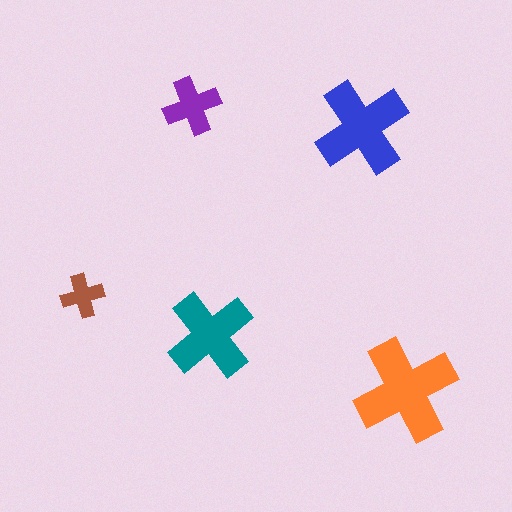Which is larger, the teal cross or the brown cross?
The teal one.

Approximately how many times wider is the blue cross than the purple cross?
About 1.5 times wider.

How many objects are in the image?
There are 5 objects in the image.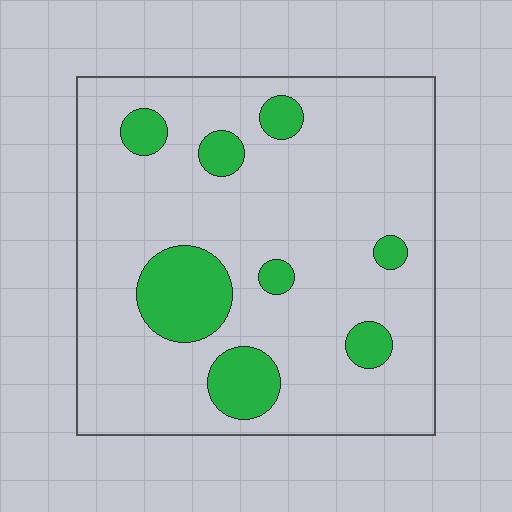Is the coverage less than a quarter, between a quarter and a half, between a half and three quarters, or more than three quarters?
Less than a quarter.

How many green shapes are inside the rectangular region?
8.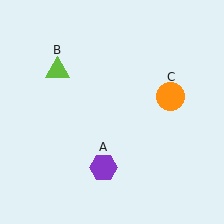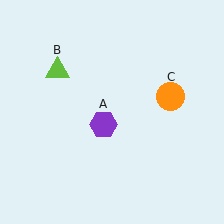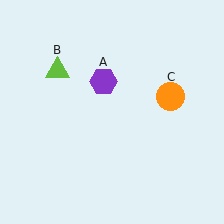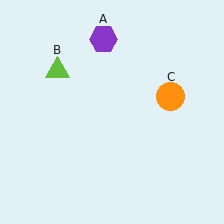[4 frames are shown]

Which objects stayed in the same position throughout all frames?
Lime triangle (object B) and orange circle (object C) remained stationary.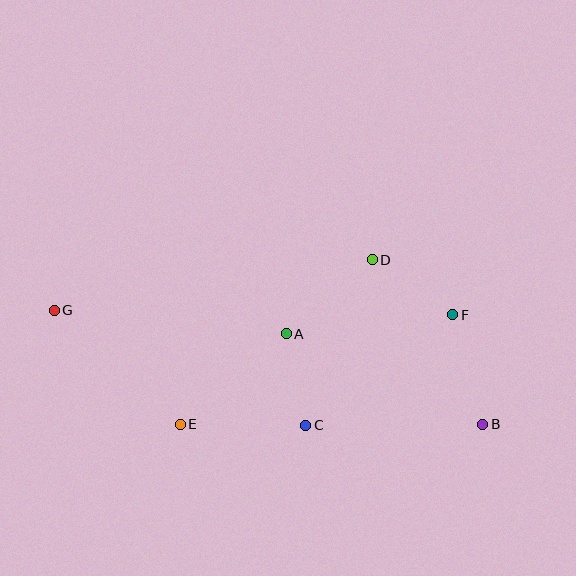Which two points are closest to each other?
Points A and C are closest to each other.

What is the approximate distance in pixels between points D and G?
The distance between D and G is approximately 322 pixels.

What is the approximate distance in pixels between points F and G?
The distance between F and G is approximately 398 pixels.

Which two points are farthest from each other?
Points B and G are farthest from each other.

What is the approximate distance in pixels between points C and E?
The distance between C and E is approximately 126 pixels.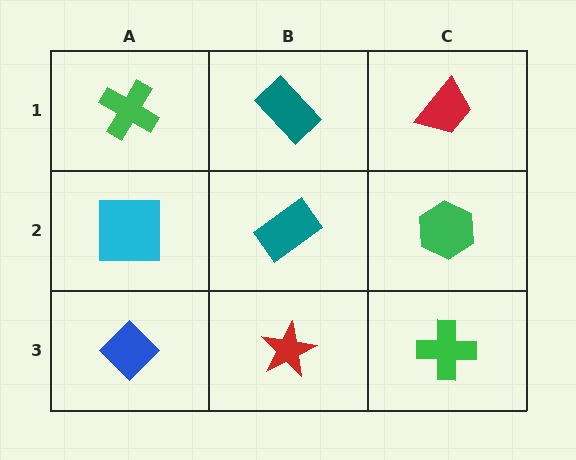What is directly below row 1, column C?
A green hexagon.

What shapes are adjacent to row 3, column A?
A cyan square (row 2, column A), a red star (row 3, column B).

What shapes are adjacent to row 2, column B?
A teal rectangle (row 1, column B), a red star (row 3, column B), a cyan square (row 2, column A), a green hexagon (row 2, column C).